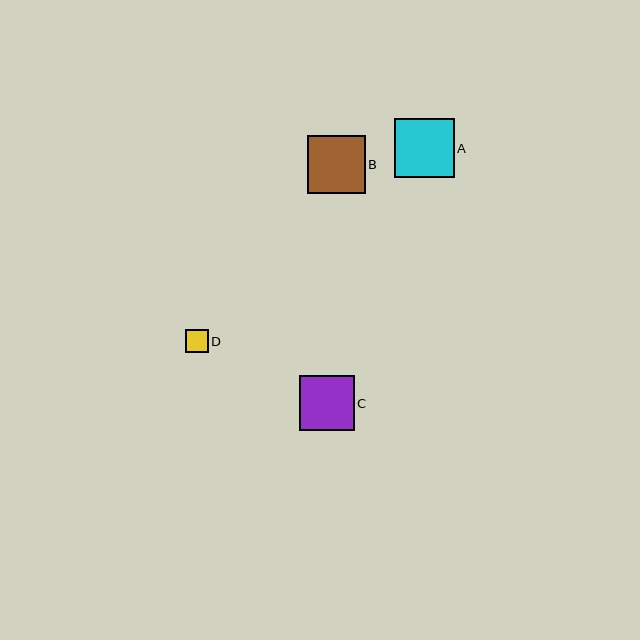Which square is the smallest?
Square D is the smallest with a size of approximately 23 pixels.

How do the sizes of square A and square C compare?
Square A and square C are approximately the same size.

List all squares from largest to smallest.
From largest to smallest: A, B, C, D.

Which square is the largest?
Square A is the largest with a size of approximately 59 pixels.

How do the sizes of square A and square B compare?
Square A and square B are approximately the same size.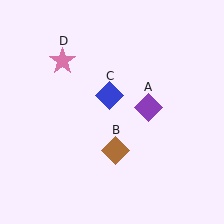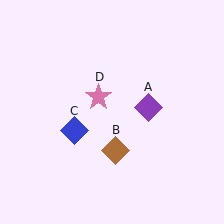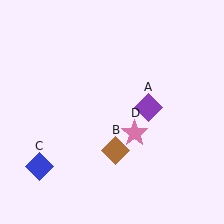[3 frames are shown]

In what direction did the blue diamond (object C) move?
The blue diamond (object C) moved down and to the left.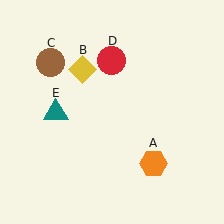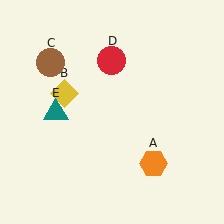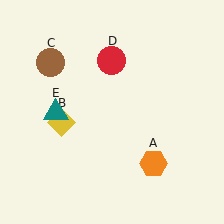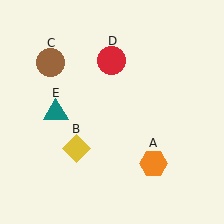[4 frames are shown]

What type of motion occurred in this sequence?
The yellow diamond (object B) rotated counterclockwise around the center of the scene.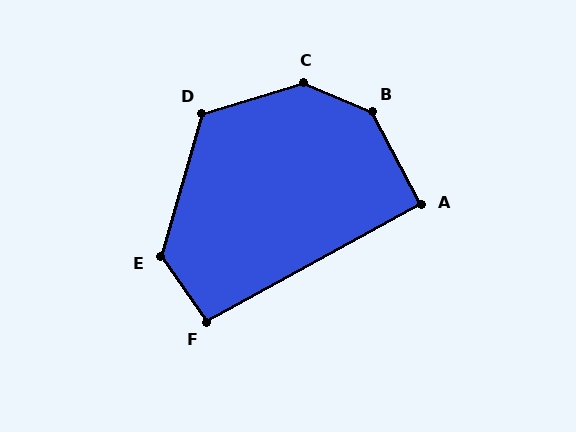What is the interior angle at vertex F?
Approximately 96 degrees (obtuse).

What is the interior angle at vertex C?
Approximately 140 degrees (obtuse).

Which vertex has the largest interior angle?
B, at approximately 141 degrees.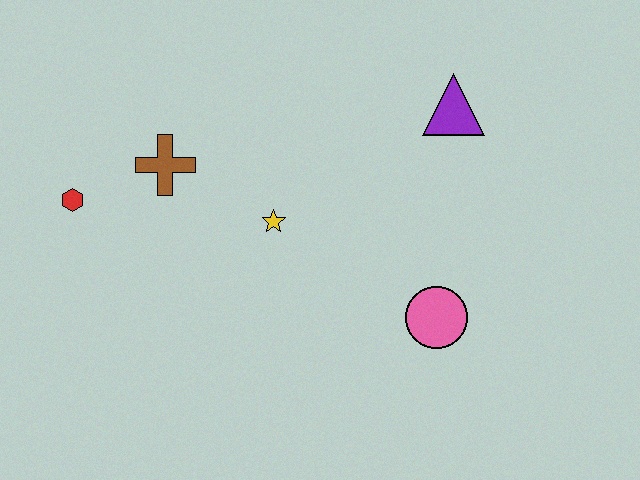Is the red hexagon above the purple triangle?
No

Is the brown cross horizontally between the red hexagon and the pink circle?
Yes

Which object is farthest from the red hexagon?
The purple triangle is farthest from the red hexagon.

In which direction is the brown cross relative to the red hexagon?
The brown cross is to the right of the red hexagon.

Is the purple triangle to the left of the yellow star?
No